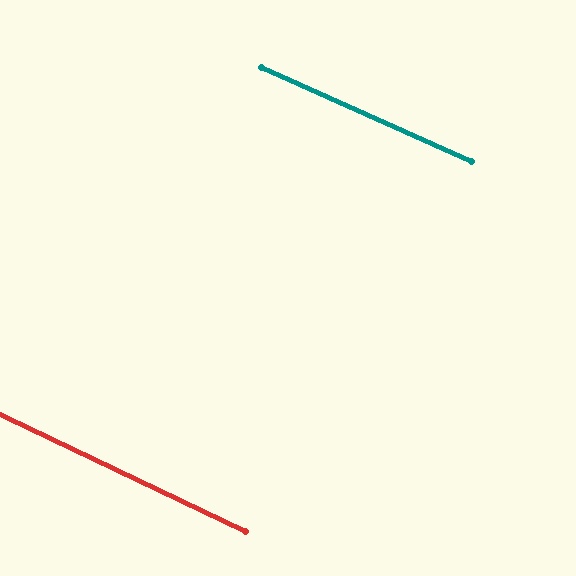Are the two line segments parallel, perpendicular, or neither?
Parallel — their directions differ by only 1.2°.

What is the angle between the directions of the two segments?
Approximately 1 degree.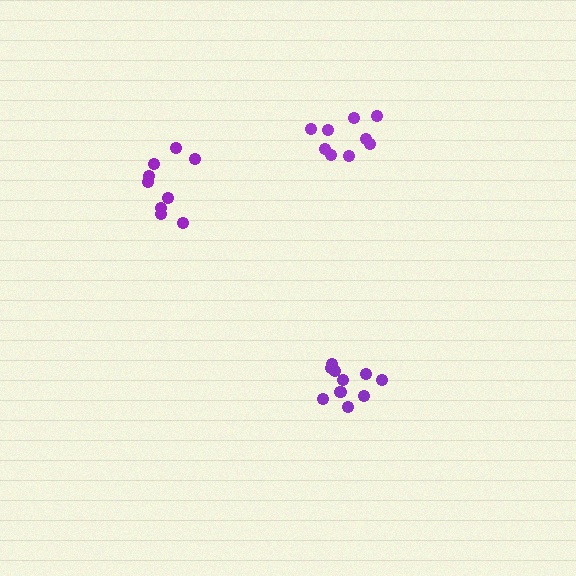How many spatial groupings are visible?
There are 3 spatial groupings.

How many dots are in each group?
Group 1: 10 dots, Group 2: 9 dots, Group 3: 9 dots (28 total).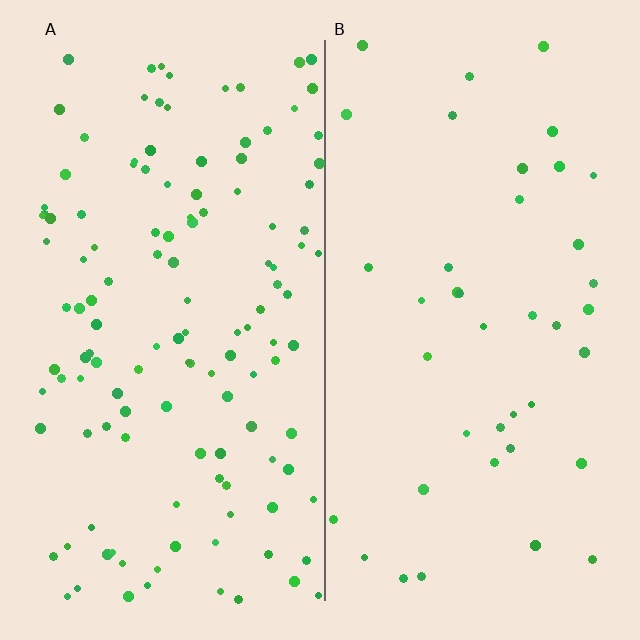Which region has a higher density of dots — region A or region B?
A (the left).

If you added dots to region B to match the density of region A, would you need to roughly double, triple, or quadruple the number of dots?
Approximately triple.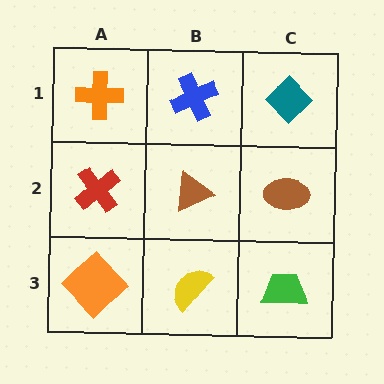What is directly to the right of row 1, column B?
A teal diamond.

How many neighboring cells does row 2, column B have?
4.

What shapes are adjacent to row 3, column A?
A red cross (row 2, column A), a yellow semicircle (row 3, column B).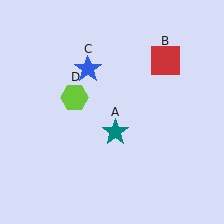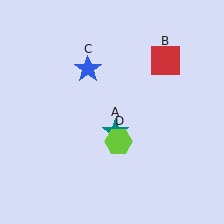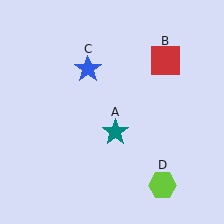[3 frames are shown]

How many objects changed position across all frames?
1 object changed position: lime hexagon (object D).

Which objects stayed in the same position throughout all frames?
Teal star (object A) and red square (object B) and blue star (object C) remained stationary.